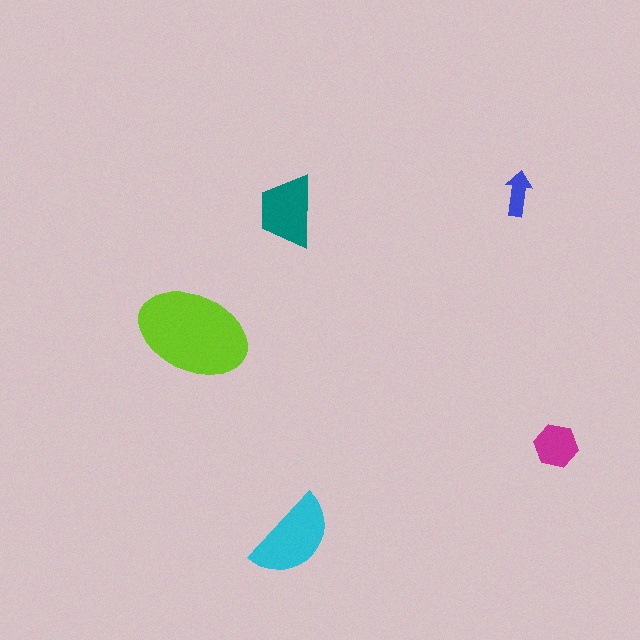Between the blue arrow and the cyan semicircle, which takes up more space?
The cyan semicircle.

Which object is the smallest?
The blue arrow.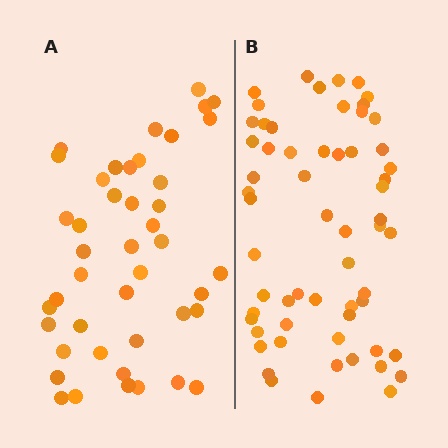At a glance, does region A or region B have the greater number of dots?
Region B (the right region) has more dots.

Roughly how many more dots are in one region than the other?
Region B has approximately 15 more dots than region A.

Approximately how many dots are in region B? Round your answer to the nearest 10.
About 60 dots.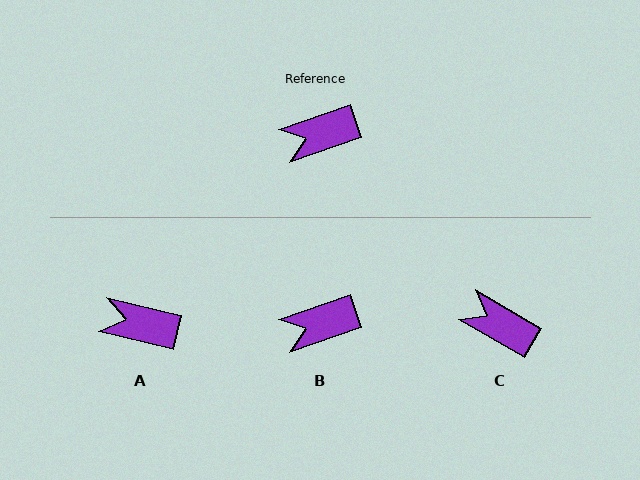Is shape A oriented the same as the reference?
No, it is off by about 33 degrees.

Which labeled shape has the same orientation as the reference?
B.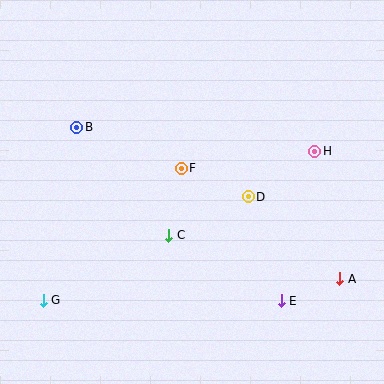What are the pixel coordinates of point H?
Point H is at (315, 151).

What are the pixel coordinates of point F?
Point F is at (181, 168).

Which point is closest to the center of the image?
Point F at (181, 168) is closest to the center.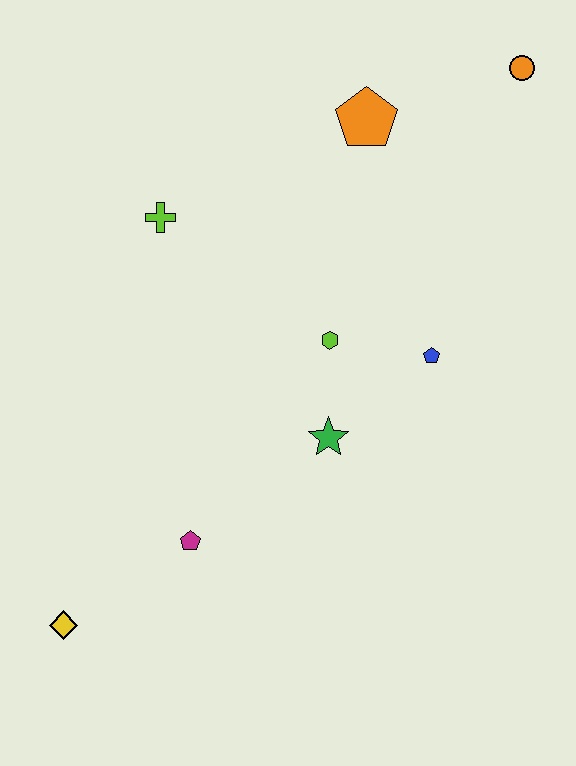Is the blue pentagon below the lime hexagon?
Yes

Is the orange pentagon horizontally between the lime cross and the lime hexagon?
No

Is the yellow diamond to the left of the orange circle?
Yes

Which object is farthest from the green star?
The orange circle is farthest from the green star.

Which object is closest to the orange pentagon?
The orange circle is closest to the orange pentagon.